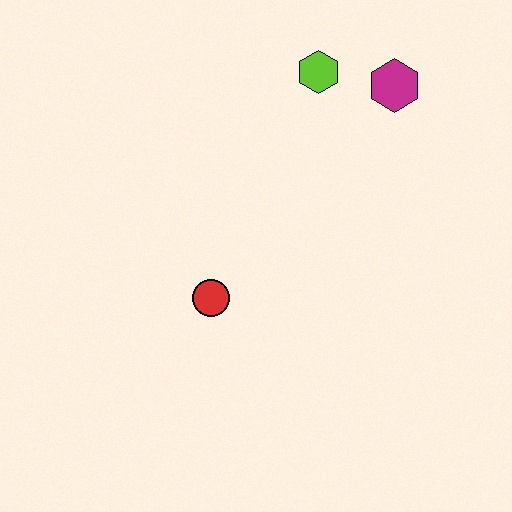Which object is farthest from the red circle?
The magenta hexagon is farthest from the red circle.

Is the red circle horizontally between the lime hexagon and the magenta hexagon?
No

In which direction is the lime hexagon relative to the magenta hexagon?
The lime hexagon is to the left of the magenta hexagon.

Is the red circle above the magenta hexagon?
No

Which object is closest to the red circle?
The lime hexagon is closest to the red circle.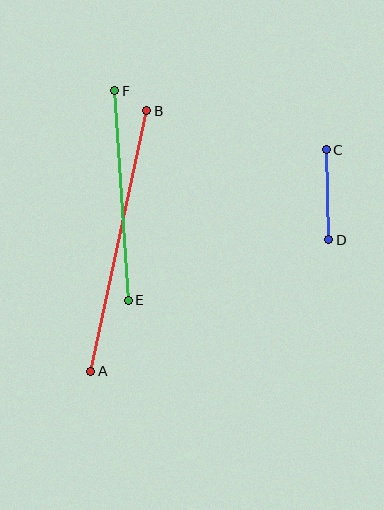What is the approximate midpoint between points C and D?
The midpoint is at approximately (327, 195) pixels.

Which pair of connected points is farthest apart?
Points A and B are farthest apart.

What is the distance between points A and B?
The distance is approximately 267 pixels.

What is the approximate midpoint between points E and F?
The midpoint is at approximately (121, 195) pixels.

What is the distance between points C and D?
The distance is approximately 90 pixels.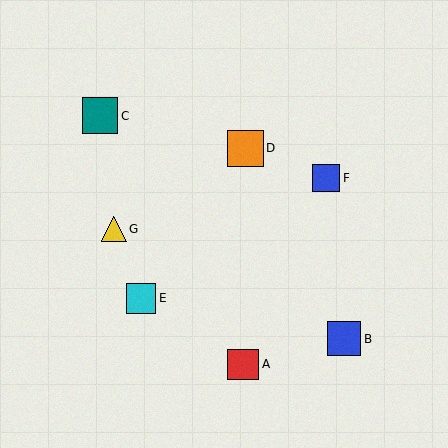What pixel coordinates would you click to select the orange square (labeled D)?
Click at (245, 148) to select the orange square D.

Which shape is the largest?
The orange square (labeled D) is the largest.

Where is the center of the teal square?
The center of the teal square is at (100, 116).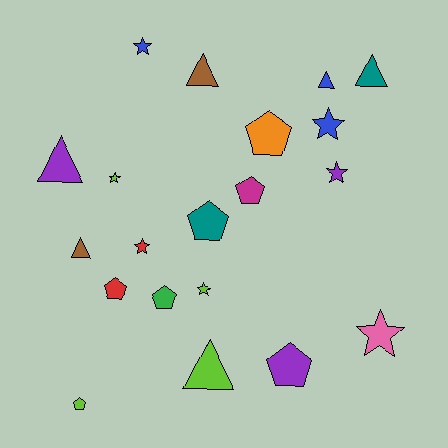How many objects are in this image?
There are 20 objects.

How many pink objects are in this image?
There is 1 pink object.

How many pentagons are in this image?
There are 7 pentagons.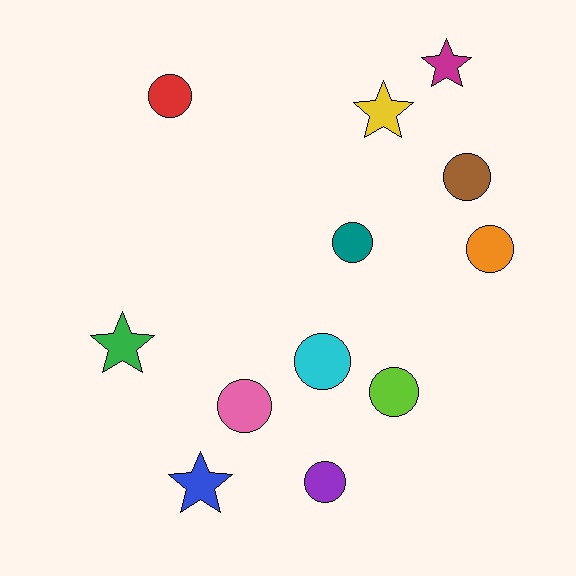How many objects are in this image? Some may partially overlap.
There are 12 objects.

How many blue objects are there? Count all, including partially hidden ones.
There is 1 blue object.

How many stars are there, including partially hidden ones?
There are 4 stars.